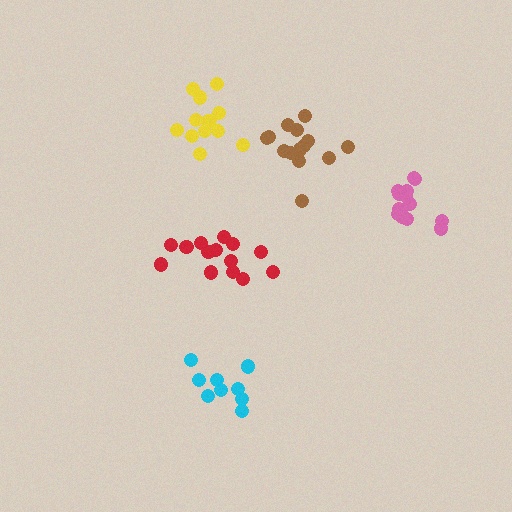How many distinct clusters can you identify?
There are 5 distinct clusters.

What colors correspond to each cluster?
The clusters are colored: yellow, pink, cyan, brown, red.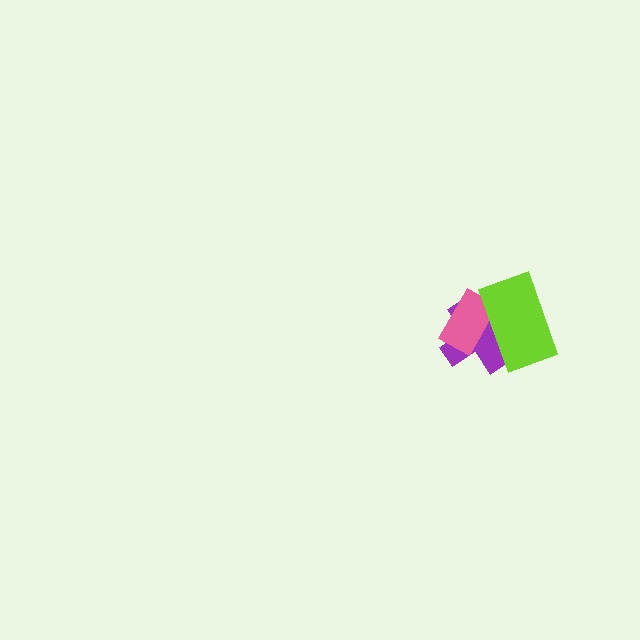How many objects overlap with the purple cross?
2 objects overlap with the purple cross.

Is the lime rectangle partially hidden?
No, no other shape covers it.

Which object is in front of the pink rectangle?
The lime rectangle is in front of the pink rectangle.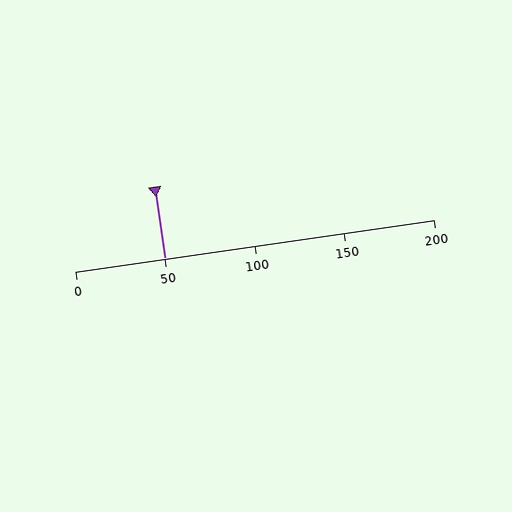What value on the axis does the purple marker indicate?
The marker indicates approximately 50.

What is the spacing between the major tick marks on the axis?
The major ticks are spaced 50 apart.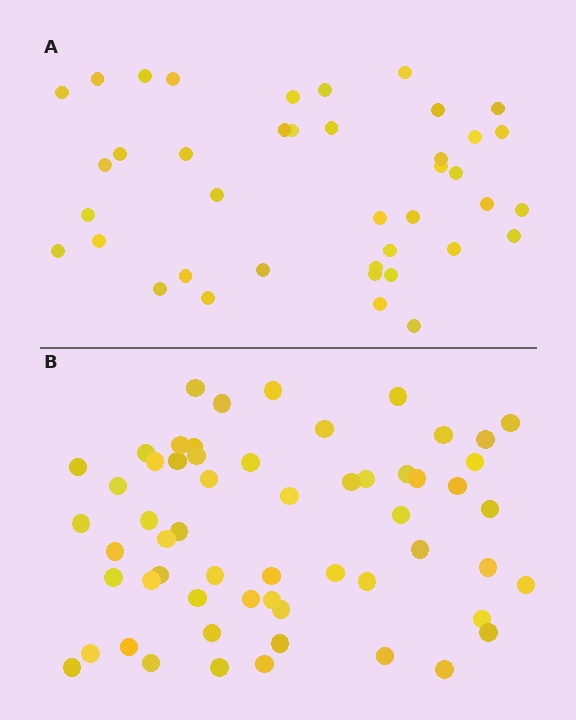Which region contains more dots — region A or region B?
Region B (the bottom region) has more dots.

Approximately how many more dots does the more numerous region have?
Region B has approximately 20 more dots than region A.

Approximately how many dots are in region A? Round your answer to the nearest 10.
About 40 dots.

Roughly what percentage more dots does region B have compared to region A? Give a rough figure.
About 45% more.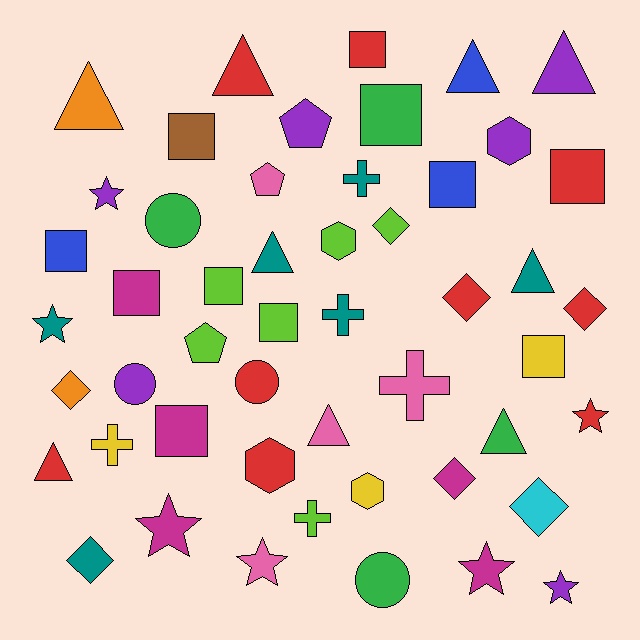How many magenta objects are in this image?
There are 5 magenta objects.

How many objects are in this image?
There are 50 objects.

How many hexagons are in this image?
There are 4 hexagons.